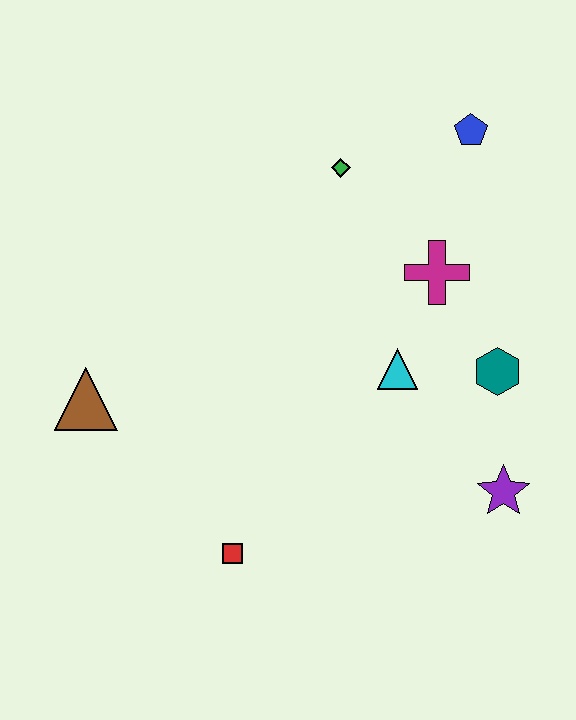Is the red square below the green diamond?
Yes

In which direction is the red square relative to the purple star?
The red square is to the left of the purple star.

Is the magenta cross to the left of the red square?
No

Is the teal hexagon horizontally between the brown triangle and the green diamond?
No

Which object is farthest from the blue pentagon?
The red square is farthest from the blue pentagon.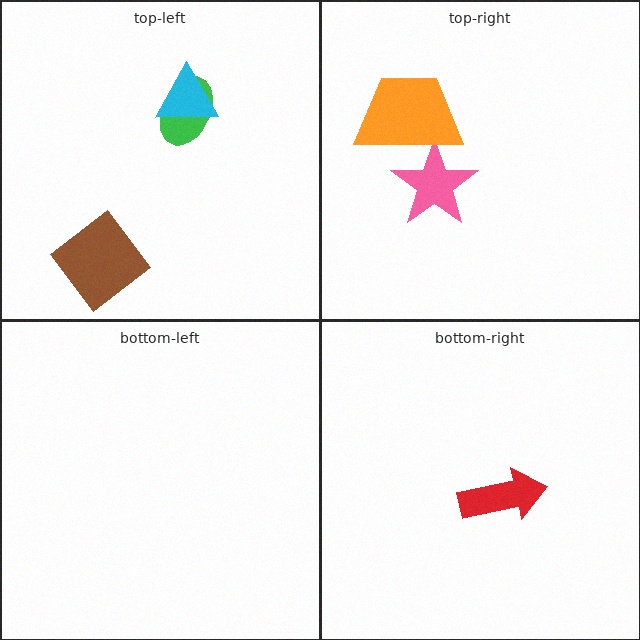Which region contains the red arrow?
The bottom-right region.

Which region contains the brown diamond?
The top-left region.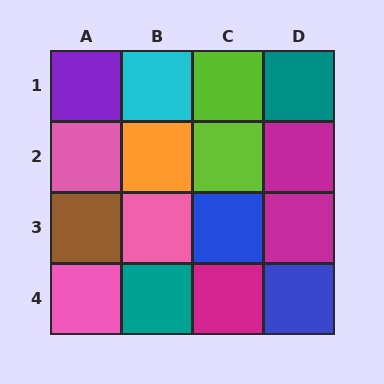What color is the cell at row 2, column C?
Lime.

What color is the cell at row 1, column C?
Lime.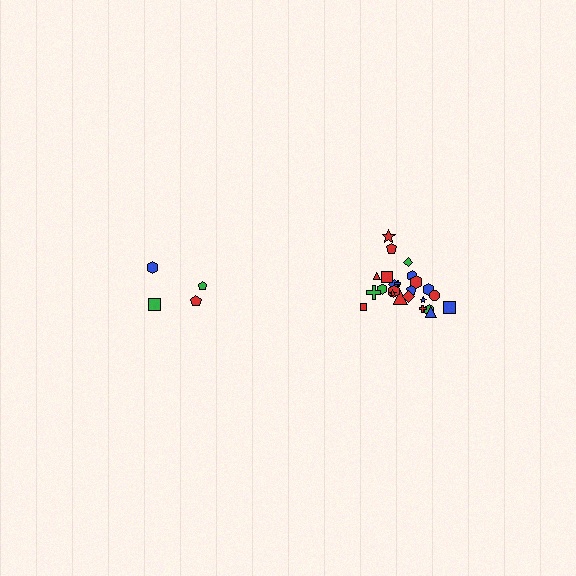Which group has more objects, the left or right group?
The right group.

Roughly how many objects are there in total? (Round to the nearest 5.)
Roughly 30 objects in total.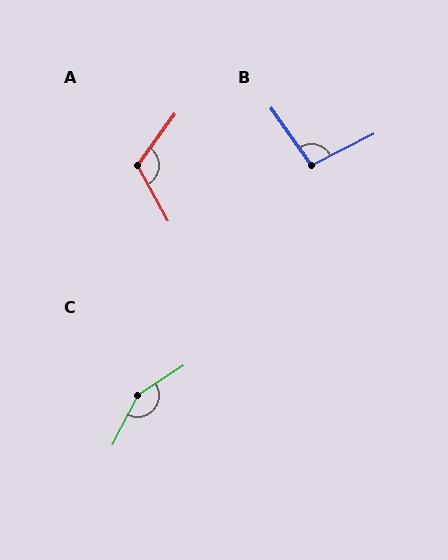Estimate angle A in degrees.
Approximately 115 degrees.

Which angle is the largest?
C, at approximately 151 degrees.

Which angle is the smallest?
B, at approximately 98 degrees.